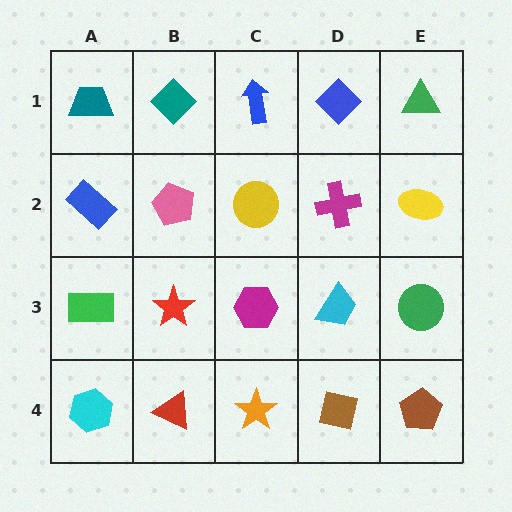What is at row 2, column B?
A pink pentagon.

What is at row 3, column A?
A green rectangle.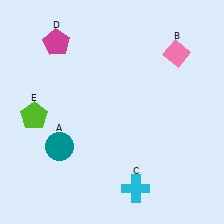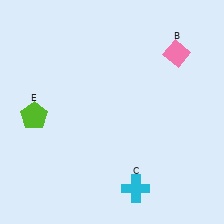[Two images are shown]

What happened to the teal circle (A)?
The teal circle (A) was removed in Image 2. It was in the bottom-left area of Image 1.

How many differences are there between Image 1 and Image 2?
There are 2 differences between the two images.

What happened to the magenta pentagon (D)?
The magenta pentagon (D) was removed in Image 2. It was in the top-left area of Image 1.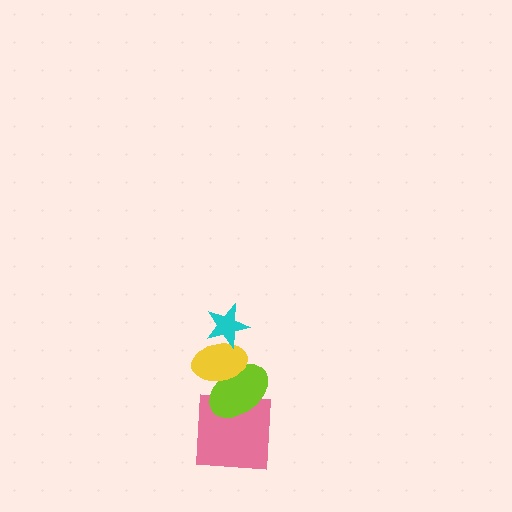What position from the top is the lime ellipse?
The lime ellipse is 3rd from the top.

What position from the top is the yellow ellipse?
The yellow ellipse is 2nd from the top.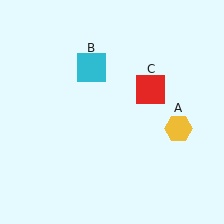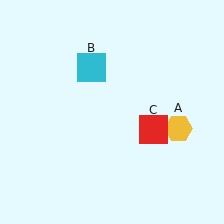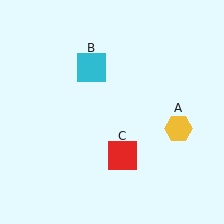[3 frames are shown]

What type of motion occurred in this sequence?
The red square (object C) rotated clockwise around the center of the scene.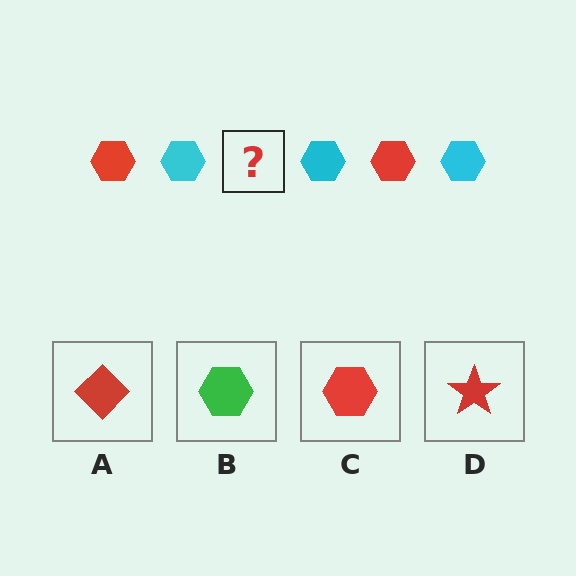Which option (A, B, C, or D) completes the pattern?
C.